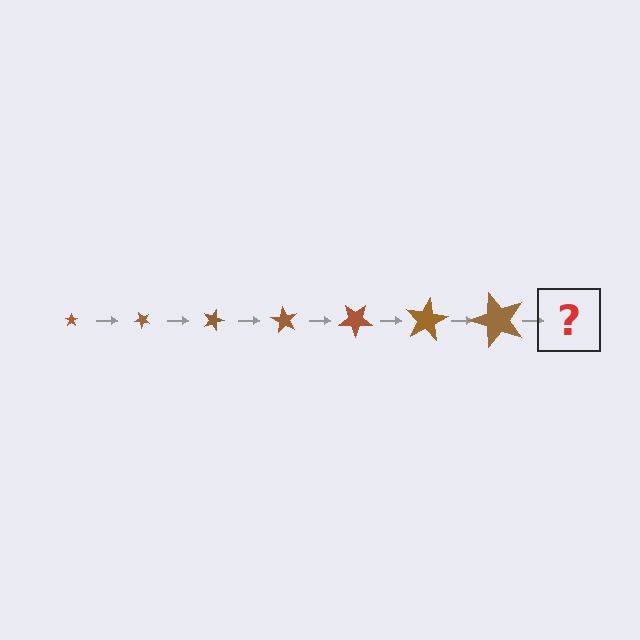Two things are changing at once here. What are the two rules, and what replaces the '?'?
The two rules are that the star grows larger each step and it rotates 45 degrees each step. The '?' should be a star, larger than the previous one and rotated 315 degrees from the start.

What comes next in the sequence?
The next element should be a star, larger than the previous one and rotated 315 degrees from the start.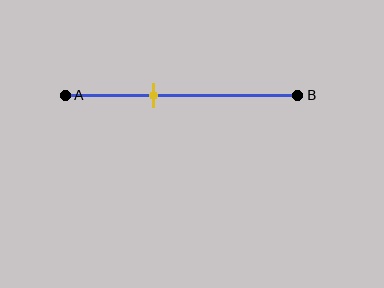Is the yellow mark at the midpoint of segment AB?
No, the mark is at about 40% from A, not at the 50% midpoint.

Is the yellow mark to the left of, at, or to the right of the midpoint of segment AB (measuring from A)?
The yellow mark is to the left of the midpoint of segment AB.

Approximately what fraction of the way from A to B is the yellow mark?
The yellow mark is approximately 40% of the way from A to B.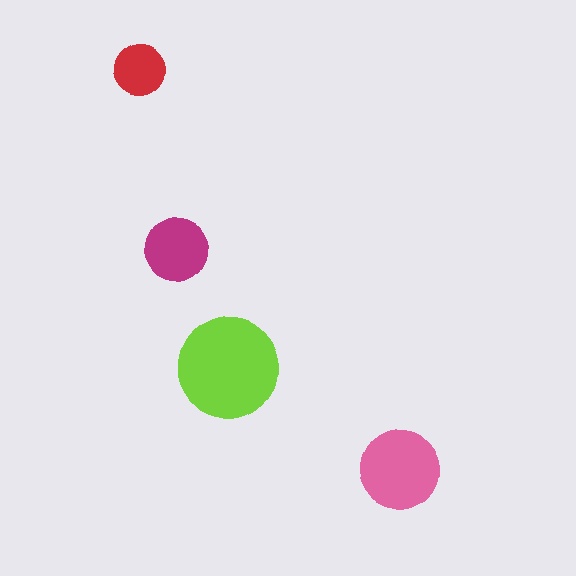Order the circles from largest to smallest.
the lime one, the pink one, the magenta one, the red one.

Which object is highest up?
The red circle is topmost.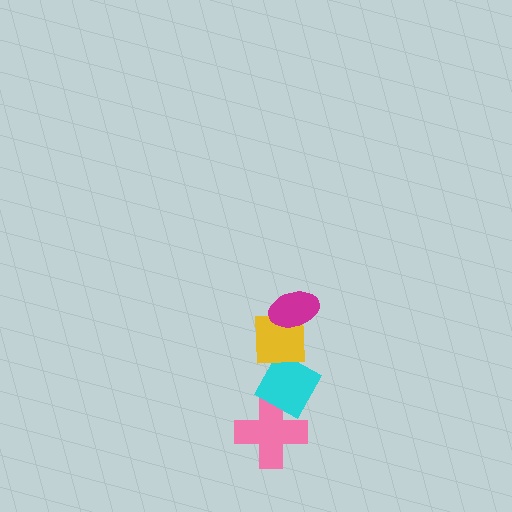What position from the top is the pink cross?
The pink cross is 4th from the top.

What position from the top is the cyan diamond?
The cyan diamond is 3rd from the top.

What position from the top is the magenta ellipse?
The magenta ellipse is 1st from the top.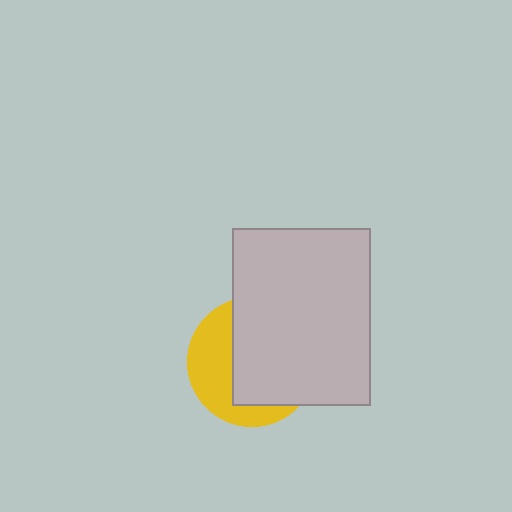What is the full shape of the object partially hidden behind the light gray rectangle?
The partially hidden object is a yellow circle.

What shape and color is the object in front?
The object in front is a light gray rectangle.